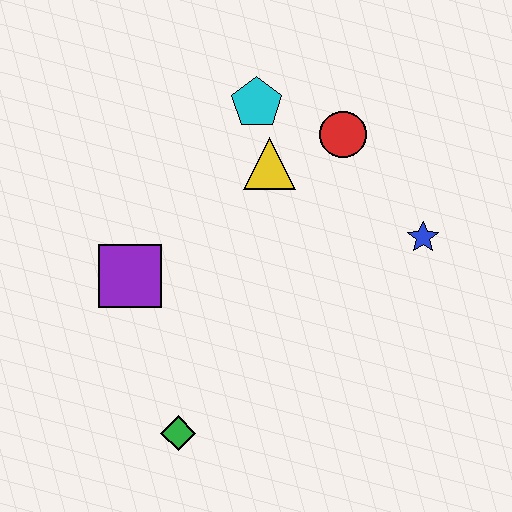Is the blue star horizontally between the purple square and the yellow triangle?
No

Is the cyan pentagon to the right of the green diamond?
Yes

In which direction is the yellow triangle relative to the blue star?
The yellow triangle is to the left of the blue star.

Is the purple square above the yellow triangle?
No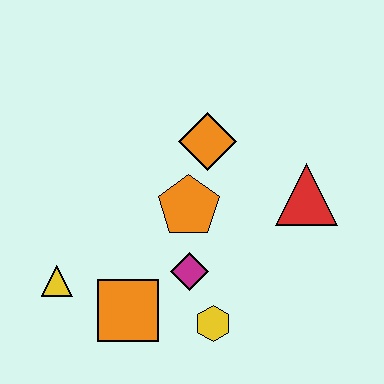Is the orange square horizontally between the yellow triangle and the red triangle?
Yes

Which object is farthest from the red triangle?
The yellow triangle is farthest from the red triangle.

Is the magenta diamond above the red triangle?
No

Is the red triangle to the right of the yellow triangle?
Yes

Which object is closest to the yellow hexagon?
The magenta diamond is closest to the yellow hexagon.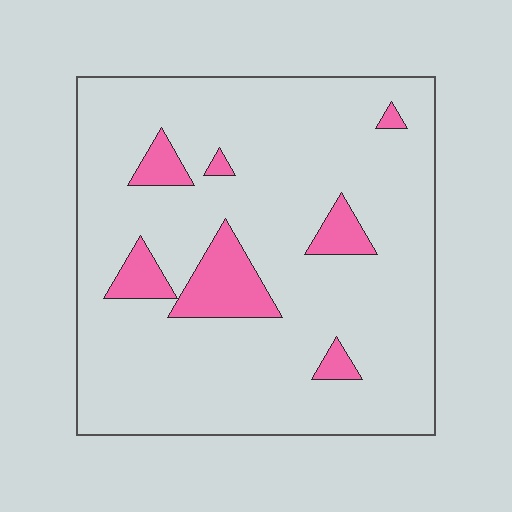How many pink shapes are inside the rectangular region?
7.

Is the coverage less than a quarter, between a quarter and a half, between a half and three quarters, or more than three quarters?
Less than a quarter.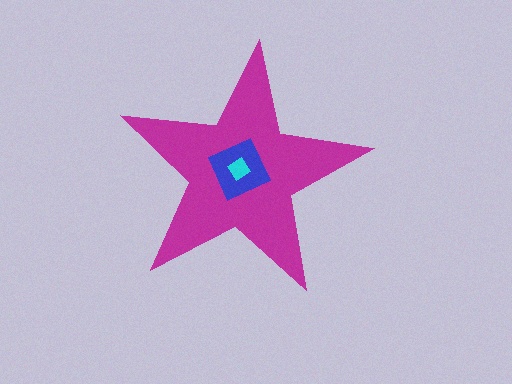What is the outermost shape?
The magenta star.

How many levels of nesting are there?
3.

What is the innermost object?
The cyan diamond.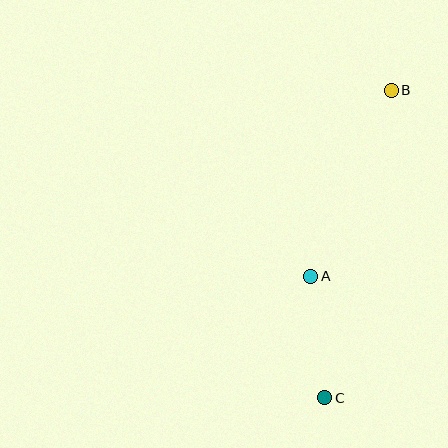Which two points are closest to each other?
Points A and C are closest to each other.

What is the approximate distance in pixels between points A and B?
The distance between A and B is approximately 202 pixels.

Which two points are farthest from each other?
Points B and C are farthest from each other.